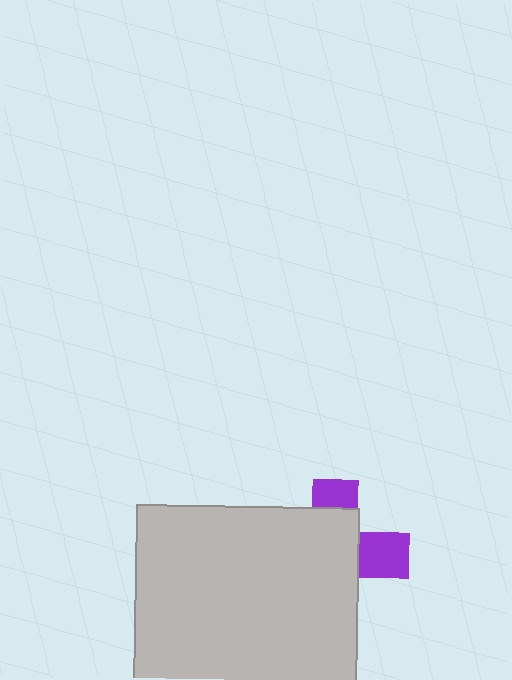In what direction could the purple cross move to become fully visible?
The purple cross could move right. That would shift it out from behind the light gray square entirely.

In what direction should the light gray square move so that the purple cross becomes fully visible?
The light gray square should move left. That is the shortest direction to clear the overlap and leave the purple cross fully visible.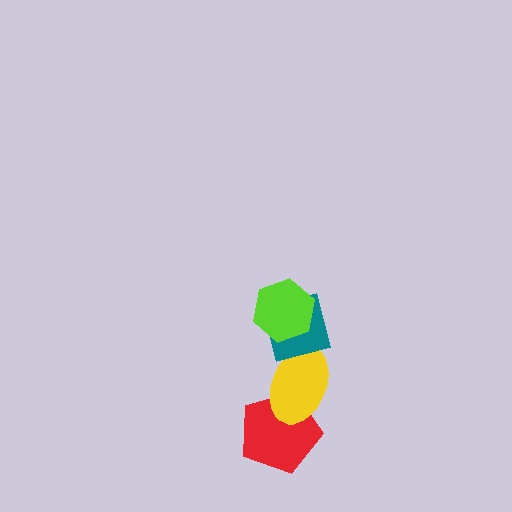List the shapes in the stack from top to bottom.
From top to bottom: the lime hexagon, the teal square, the yellow ellipse, the red pentagon.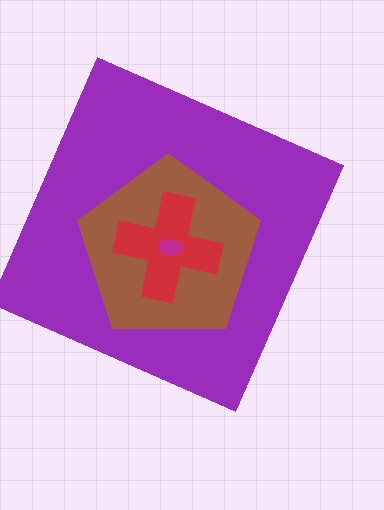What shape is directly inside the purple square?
The brown pentagon.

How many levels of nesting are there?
4.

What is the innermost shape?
The magenta ellipse.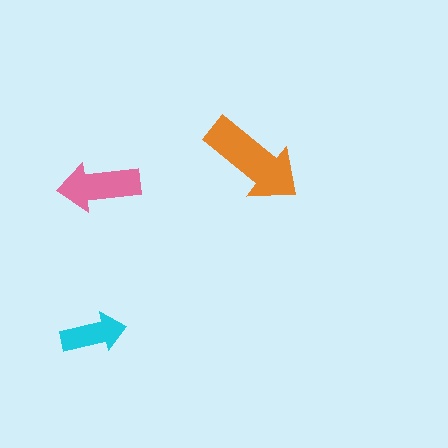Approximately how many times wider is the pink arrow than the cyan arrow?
About 1.5 times wider.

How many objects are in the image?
There are 3 objects in the image.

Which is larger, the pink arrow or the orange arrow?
The orange one.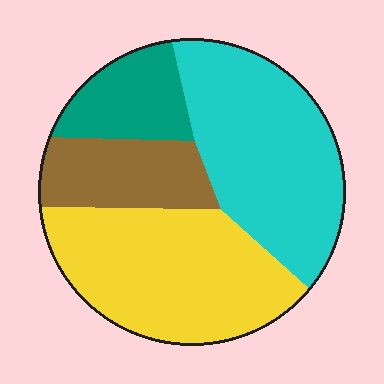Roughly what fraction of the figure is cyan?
Cyan covers around 35% of the figure.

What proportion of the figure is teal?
Teal covers 13% of the figure.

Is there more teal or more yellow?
Yellow.